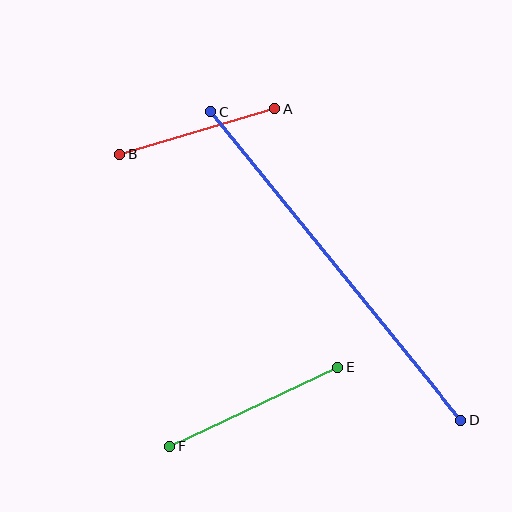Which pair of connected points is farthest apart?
Points C and D are farthest apart.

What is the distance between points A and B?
The distance is approximately 162 pixels.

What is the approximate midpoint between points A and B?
The midpoint is at approximately (198, 131) pixels.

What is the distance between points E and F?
The distance is approximately 185 pixels.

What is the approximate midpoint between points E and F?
The midpoint is at approximately (254, 407) pixels.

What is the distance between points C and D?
The distance is approximately 396 pixels.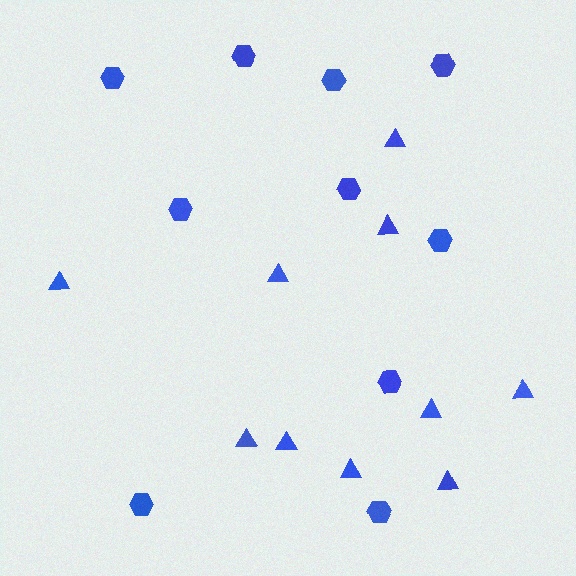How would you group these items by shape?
There are 2 groups: one group of triangles (10) and one group of hexagons (10).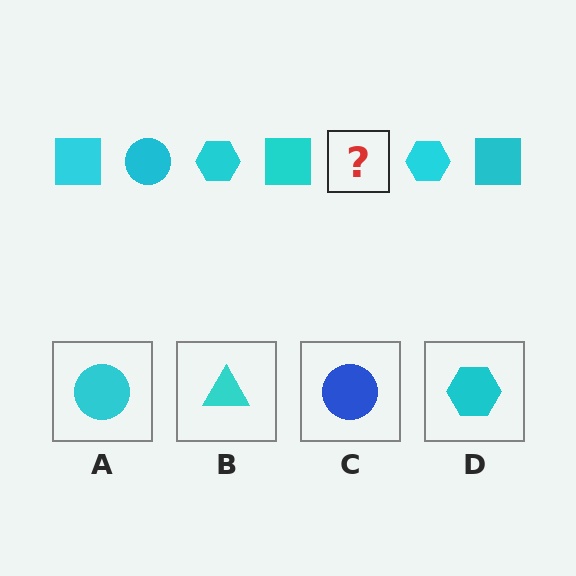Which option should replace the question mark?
Option A.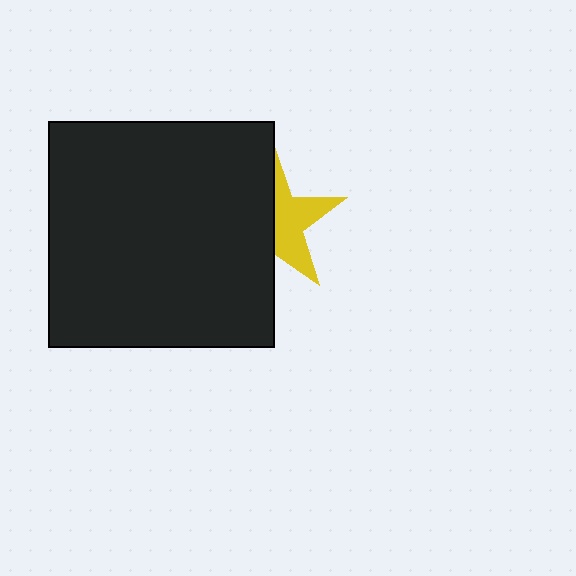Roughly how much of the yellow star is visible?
About half of it is visible (roughly 46%).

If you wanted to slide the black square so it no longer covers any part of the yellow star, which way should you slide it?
Slide it left — that is the most direct way to separate the two shapes.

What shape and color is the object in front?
The object in front is a black square.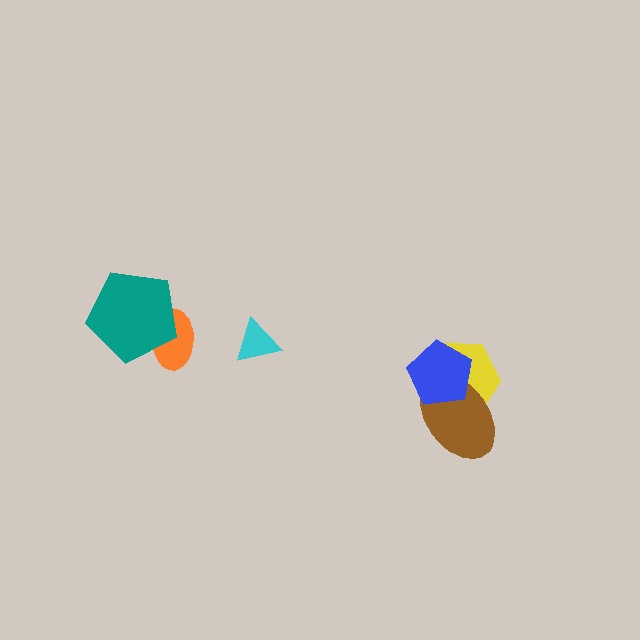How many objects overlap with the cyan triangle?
0 objects overlap with the cyan triangle.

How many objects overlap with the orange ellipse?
1 object overlaps with the orange ellipse.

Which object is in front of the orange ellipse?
The teal pentagon is in front of the orange ellipse.